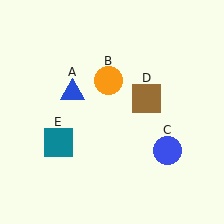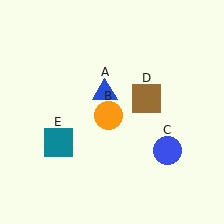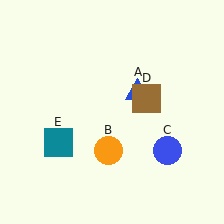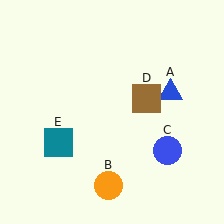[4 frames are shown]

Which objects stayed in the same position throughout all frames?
Blue circle (object C) and brown square (object D) and teal square (object E) remained stationary.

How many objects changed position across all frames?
2 objects changed position: blue triangle (object A), orange circle (object B).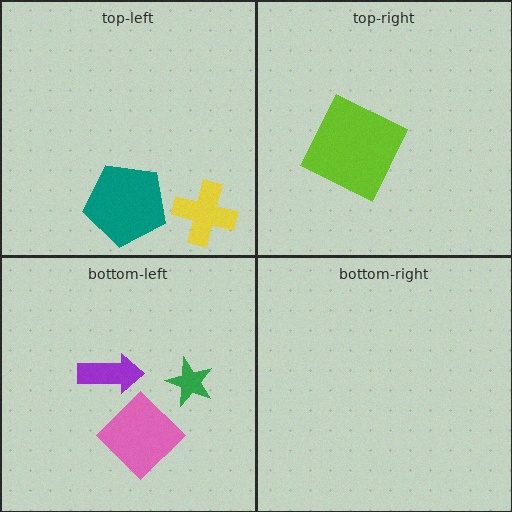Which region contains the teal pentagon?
The top-left region.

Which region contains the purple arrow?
The bottom-left region.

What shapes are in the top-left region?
The teal pentagon, the yellow cross.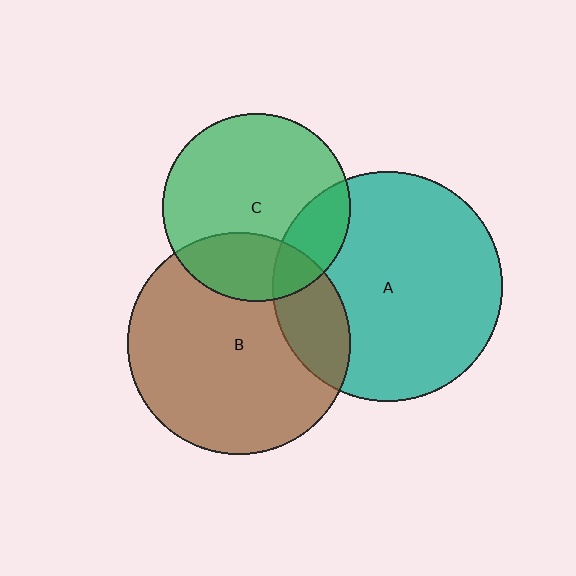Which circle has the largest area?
Circle A (teal).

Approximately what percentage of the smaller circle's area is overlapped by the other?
Approximately 20%.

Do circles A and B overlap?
Yes.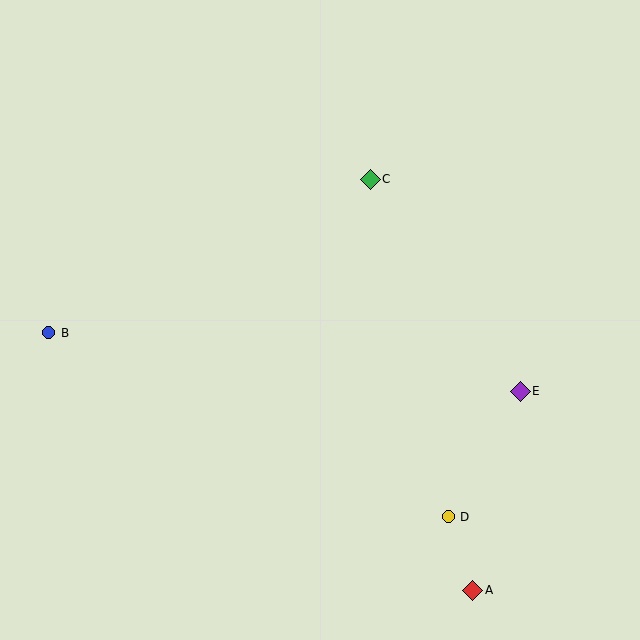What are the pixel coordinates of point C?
Point C is at (370, 179).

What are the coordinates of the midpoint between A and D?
The midpoint between A and D is at (461, 554).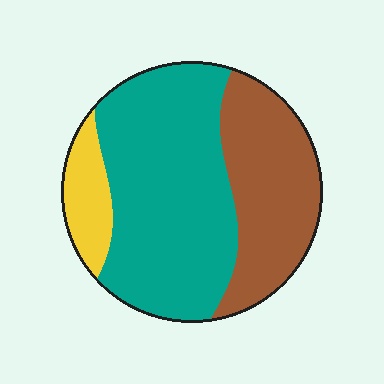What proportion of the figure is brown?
Brown covers 33% of the figure.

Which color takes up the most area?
Teal, at roughly 55%.